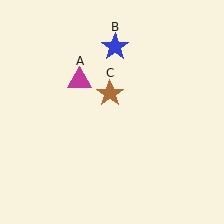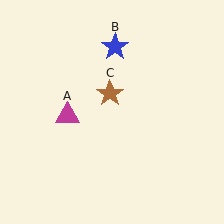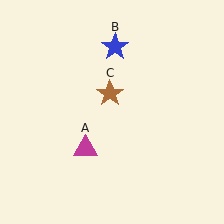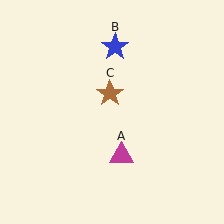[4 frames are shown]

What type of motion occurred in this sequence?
The magenta triangle (object A) rotated counterclockwise around the center of the scene.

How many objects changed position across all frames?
1 object changed position: magenta triangle (object A).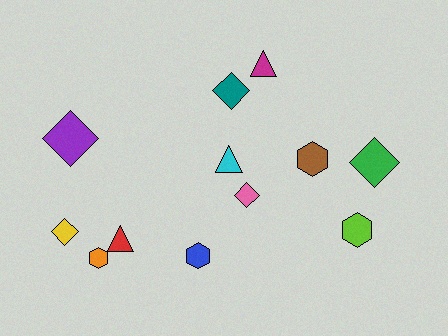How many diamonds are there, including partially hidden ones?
There are 5 diamonds.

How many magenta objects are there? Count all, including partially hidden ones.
There is 1 magenta object.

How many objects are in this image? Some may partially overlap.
There are 12 objects.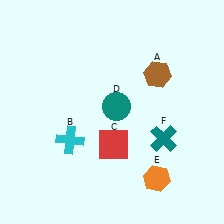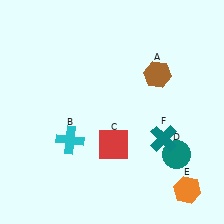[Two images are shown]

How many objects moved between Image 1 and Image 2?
2 objects moved between the two images.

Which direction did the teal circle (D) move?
The teal circle (D) moved right.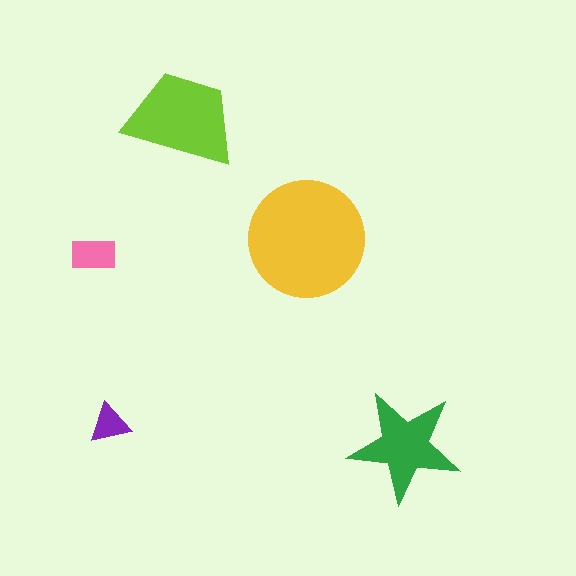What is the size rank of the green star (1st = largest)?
3rd.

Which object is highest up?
The lime trapezoid is topmost.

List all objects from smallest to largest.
The purple triangle, the pink rectangle, the green star, the lime trapezoid, the yellow circle.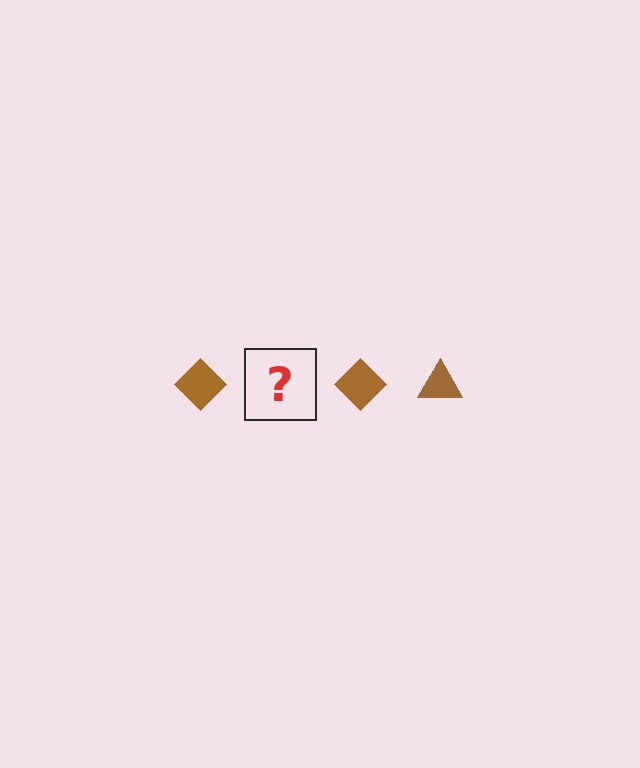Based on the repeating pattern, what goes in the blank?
The blank should be a brown triangle.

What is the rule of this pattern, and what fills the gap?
The rule is that the pattern cycles through diamond, triangle shapes in brown. The gap should be filled with a brown triangle.